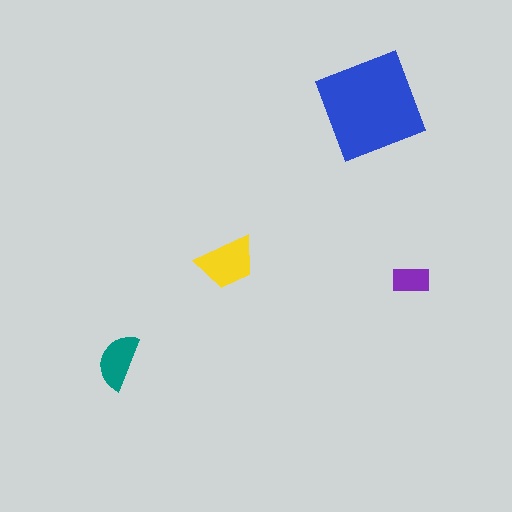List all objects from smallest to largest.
The purple rectangle, the teal semicircle, the yellow trapezoid, the blue diamond.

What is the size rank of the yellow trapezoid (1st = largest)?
2nd.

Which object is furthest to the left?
The teal semicircle is leftmost.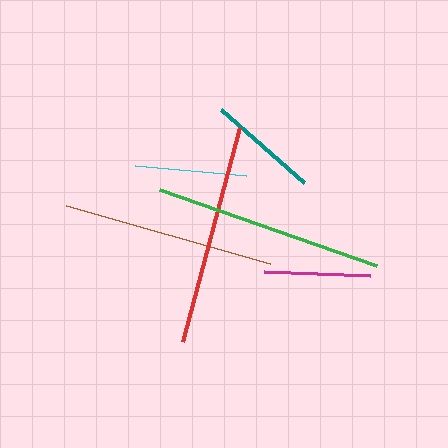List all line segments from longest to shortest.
From longest to shortest: green, red, brown, cyan, teal, magenta.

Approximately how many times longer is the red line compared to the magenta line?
The red line is approximately 2.1 times the length of the magenta line.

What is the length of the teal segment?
The teal segment is approximately 111 pixels long.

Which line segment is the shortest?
The magenta line is the shortest at approximately 106 pixels.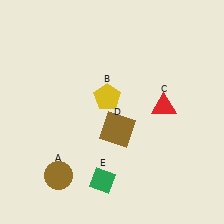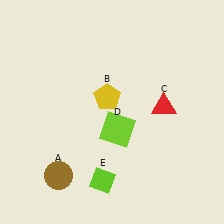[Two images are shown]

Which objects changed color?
D changed from brown to lime. E changed from green to lime.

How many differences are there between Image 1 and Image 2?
There are 2 differences between the two images.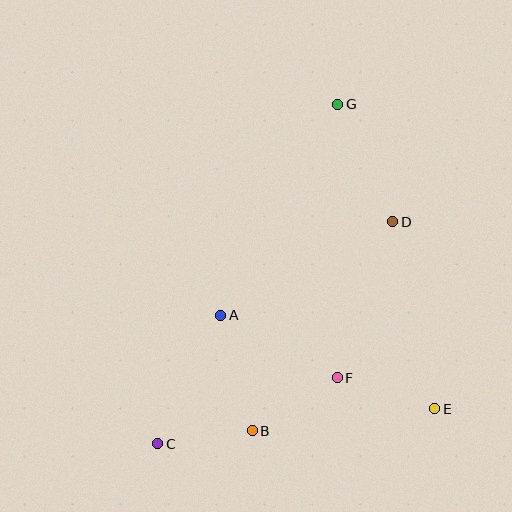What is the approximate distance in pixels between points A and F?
The distance between A and F is approximately 132 pixels.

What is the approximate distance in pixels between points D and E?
The distance between D and E is approximately 191 pixels.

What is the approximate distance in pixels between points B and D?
The distance between B and D is approximately 252 pixels.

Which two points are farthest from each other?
Points C and G are farthest from each other.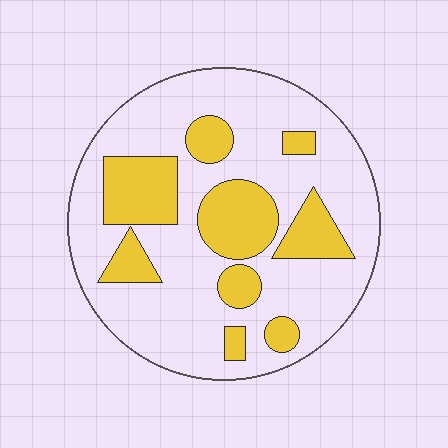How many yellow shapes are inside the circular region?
9.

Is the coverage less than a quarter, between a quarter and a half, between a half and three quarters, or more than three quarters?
Between a quarter and a half.